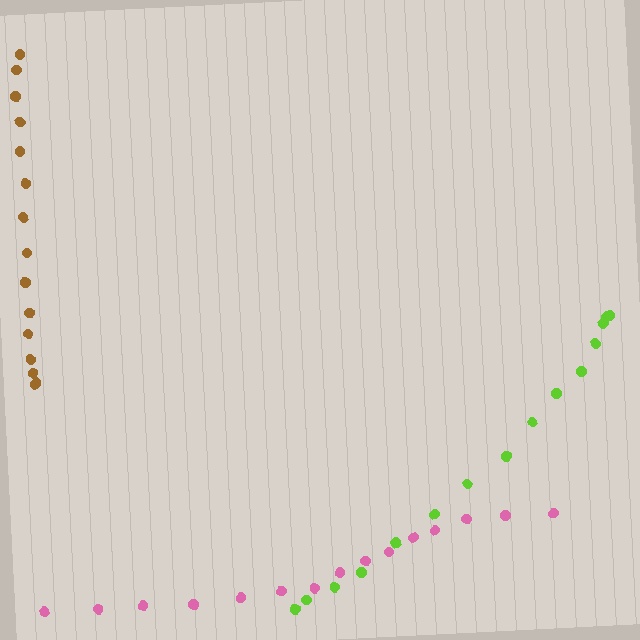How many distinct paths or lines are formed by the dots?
There are 3 distinct paths.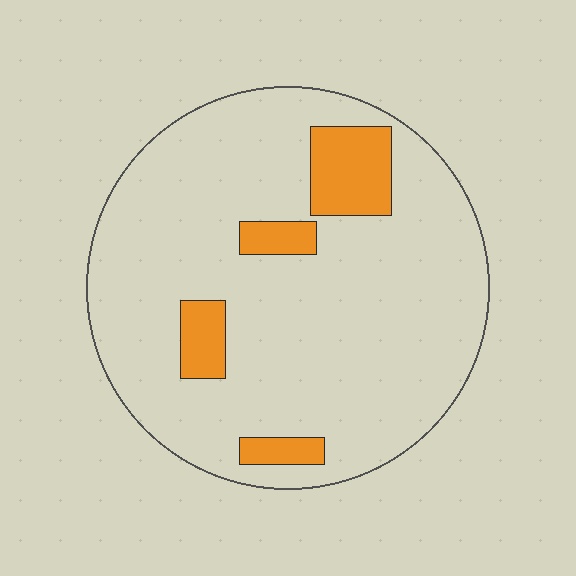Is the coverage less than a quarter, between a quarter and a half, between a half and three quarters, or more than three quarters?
Less than a quarter.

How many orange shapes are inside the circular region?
4.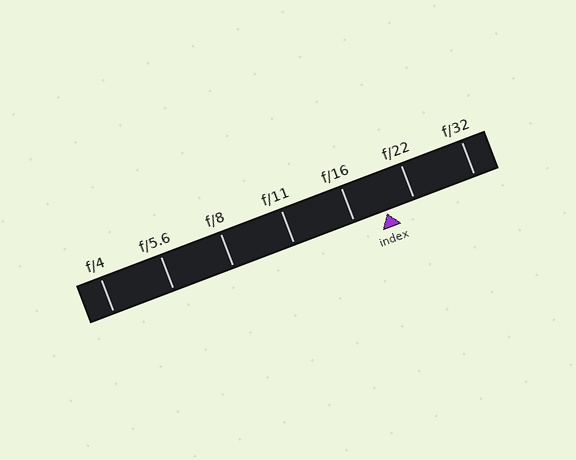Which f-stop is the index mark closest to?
The index mark is closest to f/22.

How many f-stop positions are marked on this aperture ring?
There are 7 f-stop positions marked.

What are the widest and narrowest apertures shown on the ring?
The widest aperture shown is f/4 and the narrowest is f/32.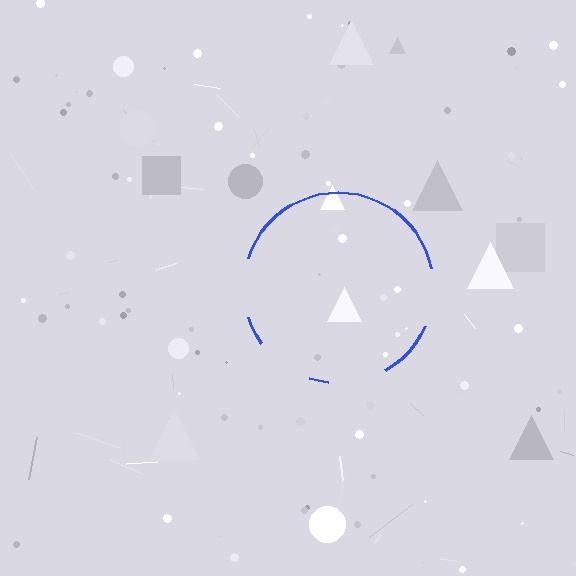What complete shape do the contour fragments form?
The contour fragments form a circle.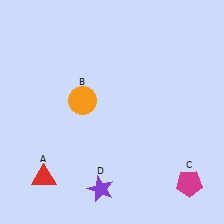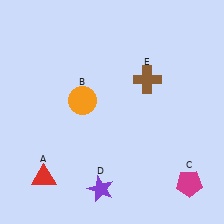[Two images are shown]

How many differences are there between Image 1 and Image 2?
There is 1 difference between the two images.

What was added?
A brown cross (E) was added in Image 2.